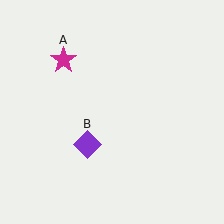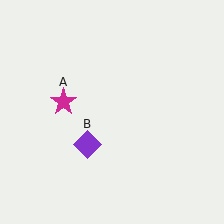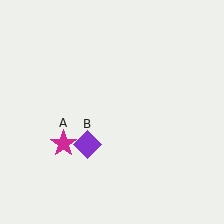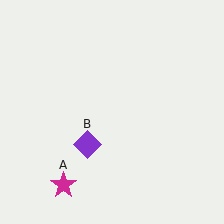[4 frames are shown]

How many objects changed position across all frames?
1 object changed position: magenta star (object A).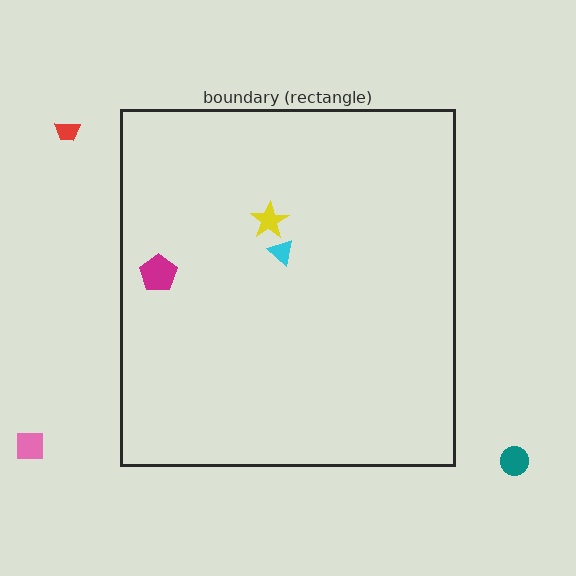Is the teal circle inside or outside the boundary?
Outside.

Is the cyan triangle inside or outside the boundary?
Inside.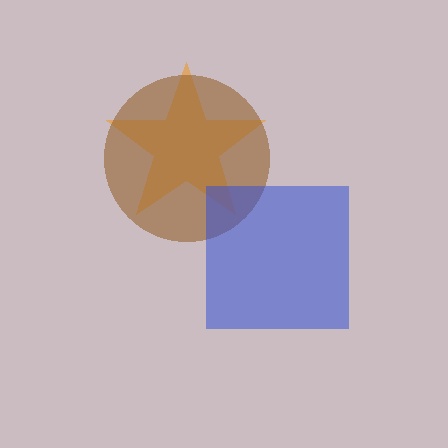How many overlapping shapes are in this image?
There are 3 overlapping shapes in the image.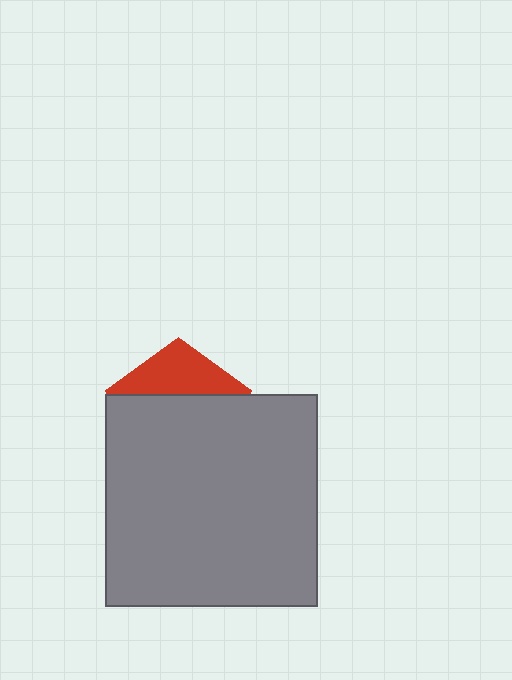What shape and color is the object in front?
The object in front is a gray square.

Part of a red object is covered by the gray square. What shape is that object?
It is a pentagon.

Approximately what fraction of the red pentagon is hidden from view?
Roughly 70% of the red pentagon is hidden behind the gray square.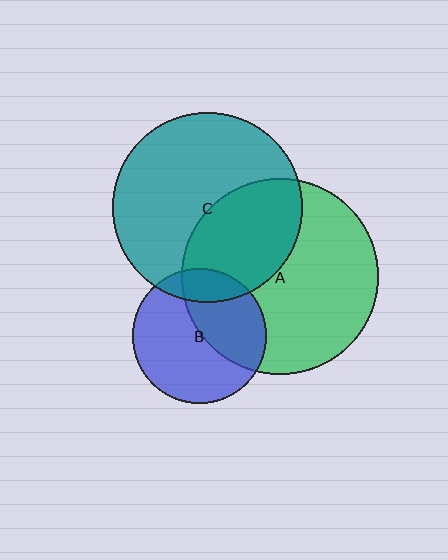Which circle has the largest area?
Circle A (green).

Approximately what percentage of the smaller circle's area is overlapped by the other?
Approximately 40%.